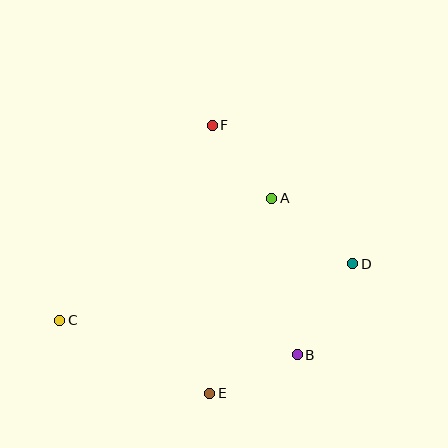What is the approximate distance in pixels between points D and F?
The distance between D and F is approximately 198 pixels.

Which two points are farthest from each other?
Points C and D are farthest from each other.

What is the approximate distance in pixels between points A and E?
The distance between A and E is approximately 205 pixels.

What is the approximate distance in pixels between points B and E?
The distance between B and E is approximately 95 pixels.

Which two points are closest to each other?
Points A and F are closest to each other.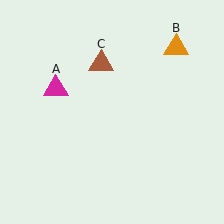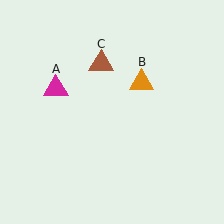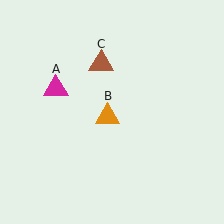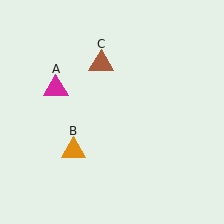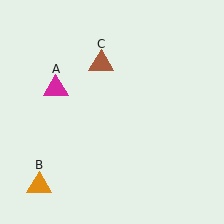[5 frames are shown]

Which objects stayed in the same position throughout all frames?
Magenta triangle (object A) and brown triangle (object C) remained stationary.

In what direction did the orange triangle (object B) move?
The orange triangle (object B) moved down and to the left.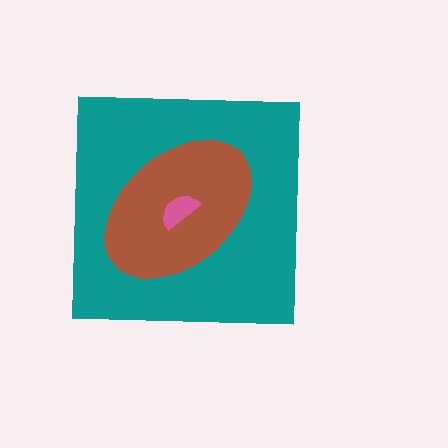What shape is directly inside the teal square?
The brown ellipse.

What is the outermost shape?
The teal square.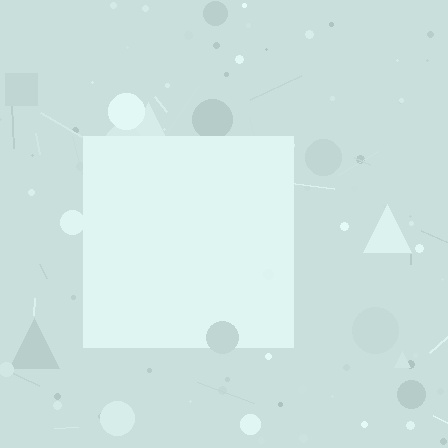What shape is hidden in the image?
A square is hidden in the image.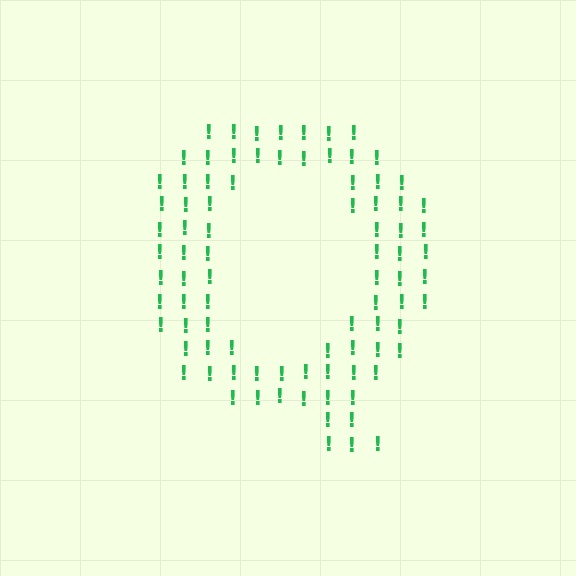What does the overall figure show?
The overall figure shows the letter Q.